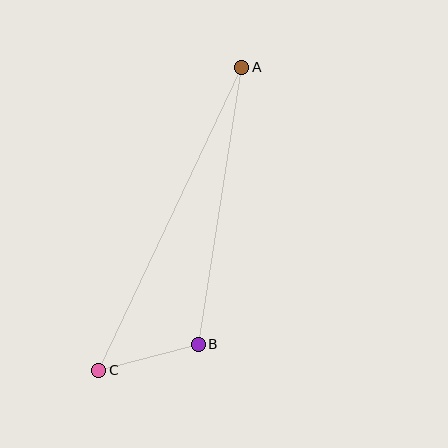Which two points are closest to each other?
Points B and C are closest to each other.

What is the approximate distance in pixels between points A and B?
The distance between A and B is approximately 281 pixels.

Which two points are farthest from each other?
Points A and C are farthest from each other.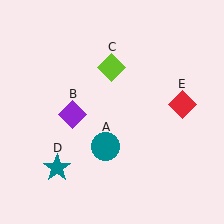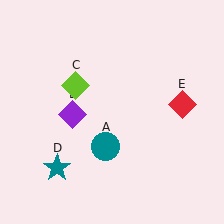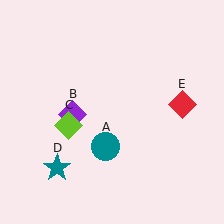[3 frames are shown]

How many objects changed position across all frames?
1 object changed position: lime diamond (object C).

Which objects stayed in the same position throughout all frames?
Teal circle (object A) and purple diamond (object B) and teal star (object D) and red diamond (object E) remained stationary.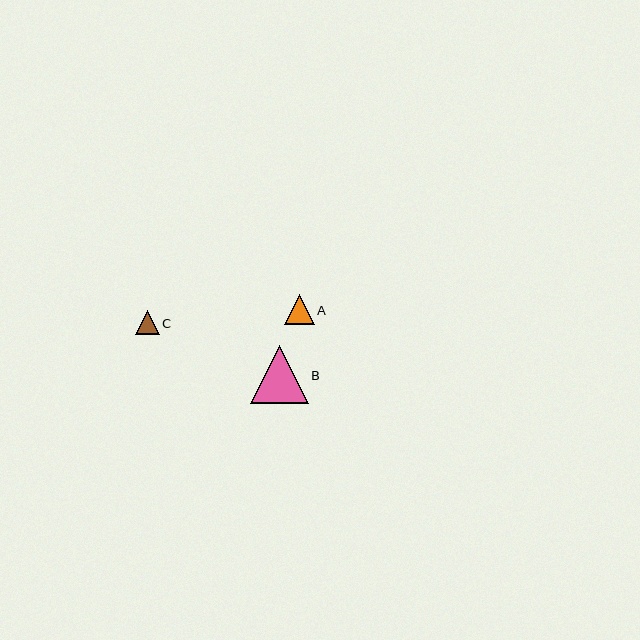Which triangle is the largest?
Triangle B is the largest with a size of approximately 57 pixels.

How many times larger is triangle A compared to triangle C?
Triangle A is approximately 1.3 times the size of triangle C.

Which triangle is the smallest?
Triangle C is the smallest with a size of approximately 23 pixels.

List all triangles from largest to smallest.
From largest to smallest: B, A, C.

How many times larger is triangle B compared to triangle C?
Triangle B is approximately 2.5 times the size of triangle C.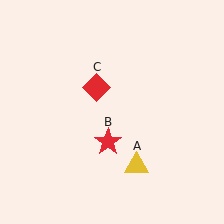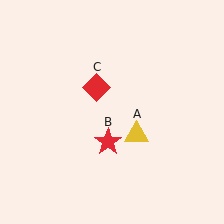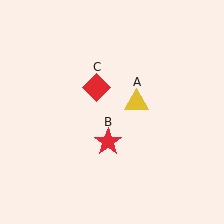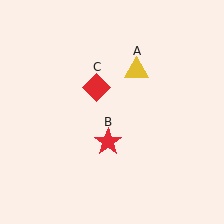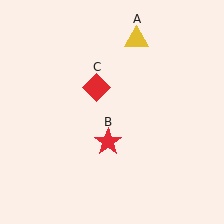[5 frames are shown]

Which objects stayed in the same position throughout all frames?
Red star (object B) and red diamond (object C) remained stationary.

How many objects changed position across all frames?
1 object changed position: yellow triangle (object A).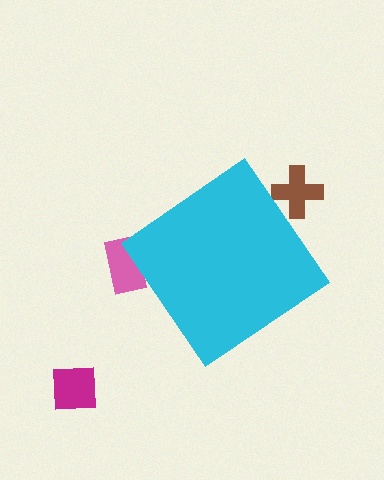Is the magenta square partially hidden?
No, the magenta square is fully visible.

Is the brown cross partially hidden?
Yes, the brown cross is partially hidden behind the cyan diamond.